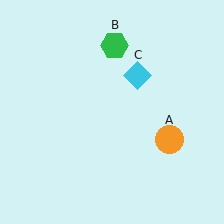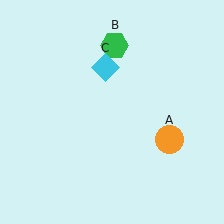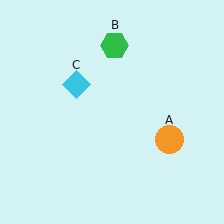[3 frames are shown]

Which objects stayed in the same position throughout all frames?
Orange circle (object A) and green hexagon (object B) remained stationary.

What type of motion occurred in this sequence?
The cyan diamond (object C) rotated counterclockwise around the center of the scene.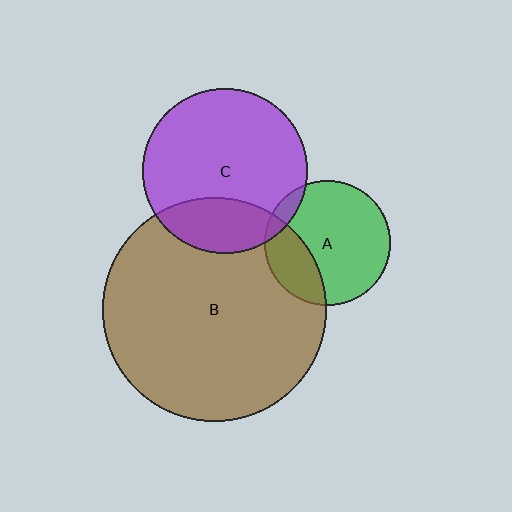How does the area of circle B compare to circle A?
Approximately 3.2 times.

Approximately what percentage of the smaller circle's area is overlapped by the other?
Approximately 10%.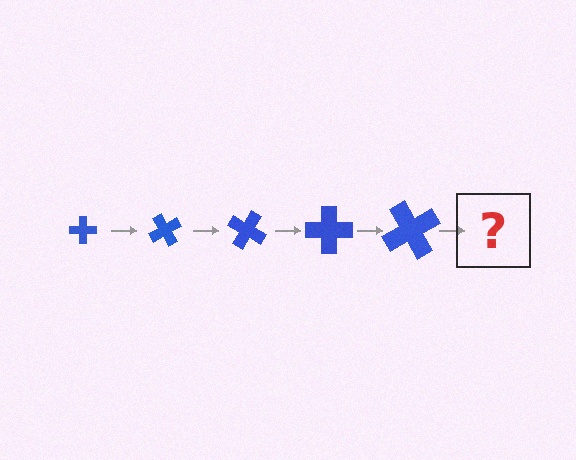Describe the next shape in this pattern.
It should be a cross, larger than the previous one and rotated 300 degrees from the start.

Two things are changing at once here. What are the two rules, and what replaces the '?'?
The two rules are that the cross grows larger each step and it rotates 60 degrees each step. The '?' should be a cross, larger than the previous one and rotated 300 degrees from the start.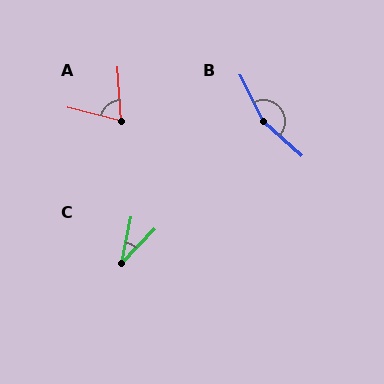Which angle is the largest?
B, at approximately 159 degrees.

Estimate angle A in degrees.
Approximately 72 degrees.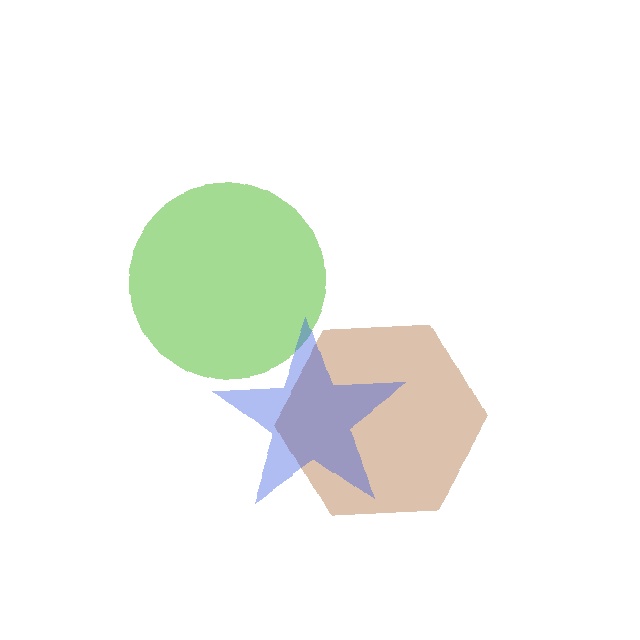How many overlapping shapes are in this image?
There are 3 overlapping shapes in the image.